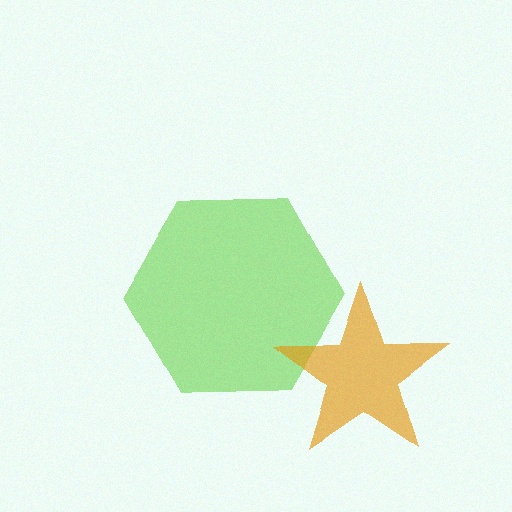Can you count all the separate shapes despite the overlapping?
Yes, there are 2 separate shapes.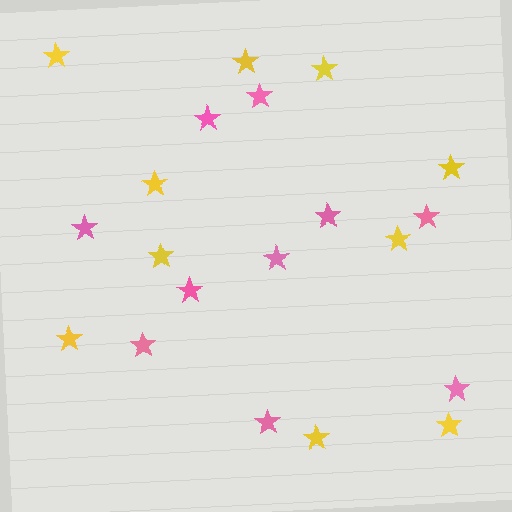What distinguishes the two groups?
There are 2 groups: one group of pink stars (10) and one group of yellow stars (10).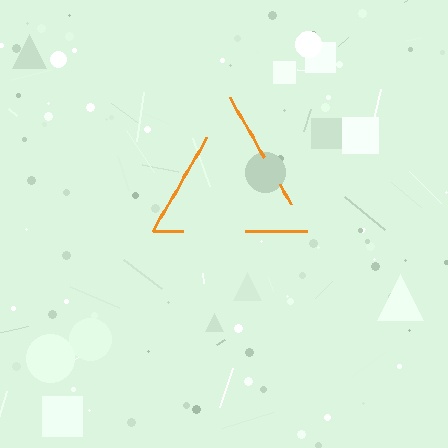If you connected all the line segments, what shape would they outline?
They would outline a triangle.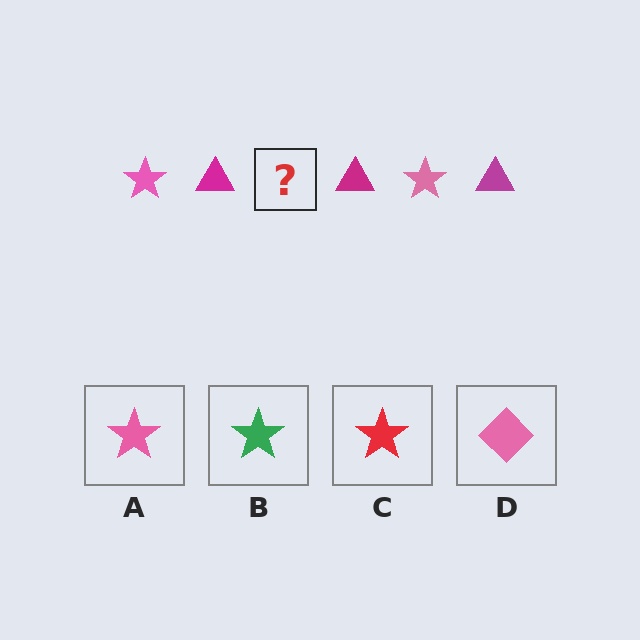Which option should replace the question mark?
Option A.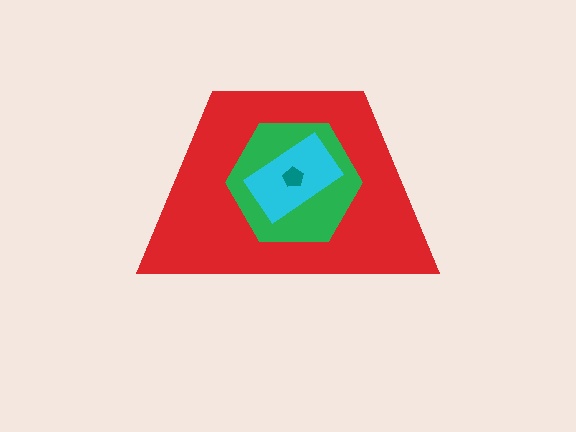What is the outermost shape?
The red trapezoid.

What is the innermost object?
The teal pentagon.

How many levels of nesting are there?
4.